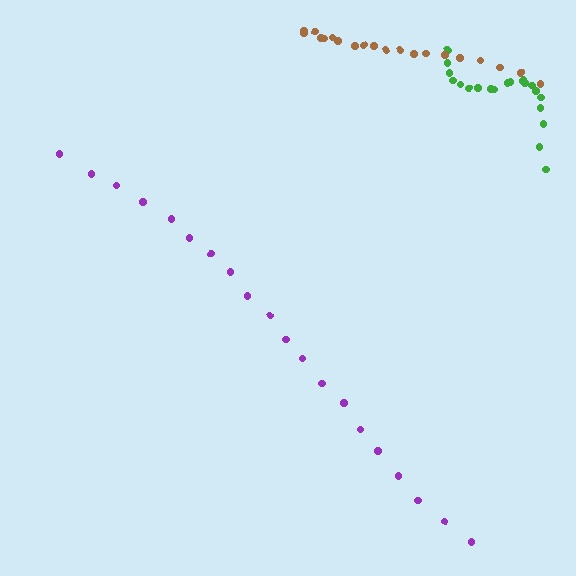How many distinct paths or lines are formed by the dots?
There are 3 distinct paths.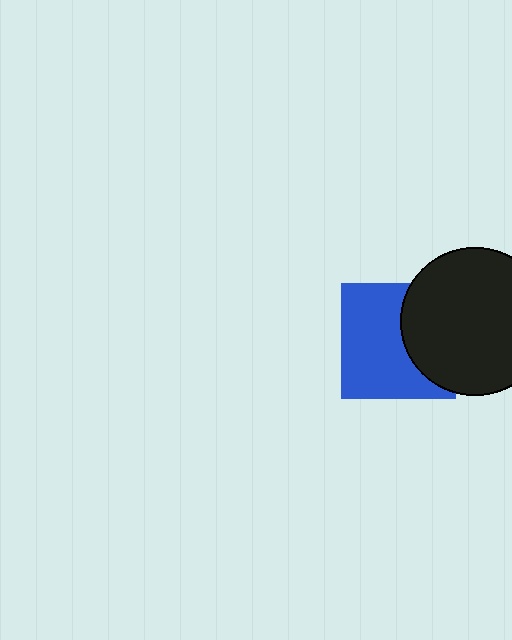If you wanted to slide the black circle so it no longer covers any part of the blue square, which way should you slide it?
Slide it right — that is the most direct way to separate the two shapes.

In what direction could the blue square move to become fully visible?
The blue square could move left. That would shift it out from behind the black circle entirely.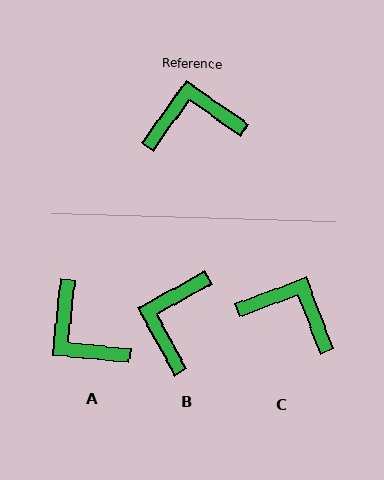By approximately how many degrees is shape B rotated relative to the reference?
Approximately 64 degrees counter-clockwise.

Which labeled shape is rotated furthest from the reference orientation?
A, about 119 degrees away.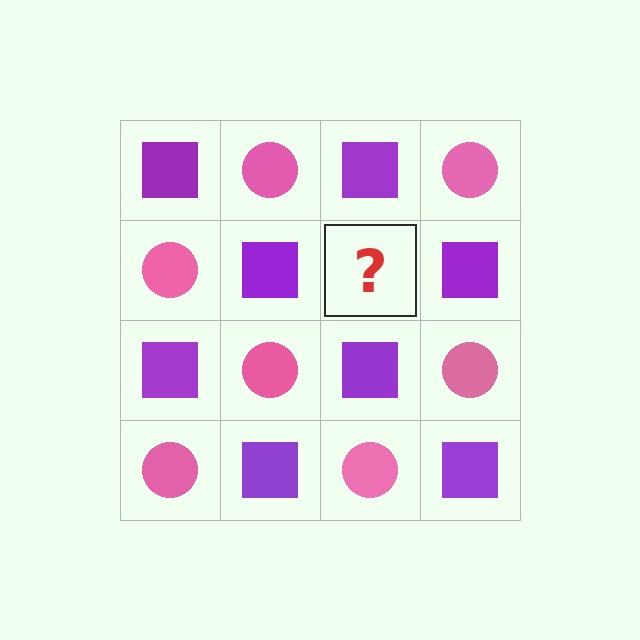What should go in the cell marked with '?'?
The missing cell should contain a pink circle.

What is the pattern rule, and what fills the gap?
The rule is that it alternates purple square and pink circle in a checkerboard pattern. The gap should be filled with a pink circle.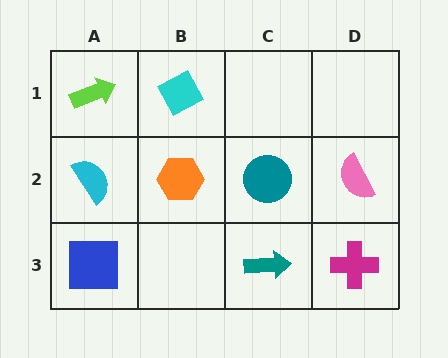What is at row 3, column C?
A teal arrow.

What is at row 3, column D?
A magenta cross.